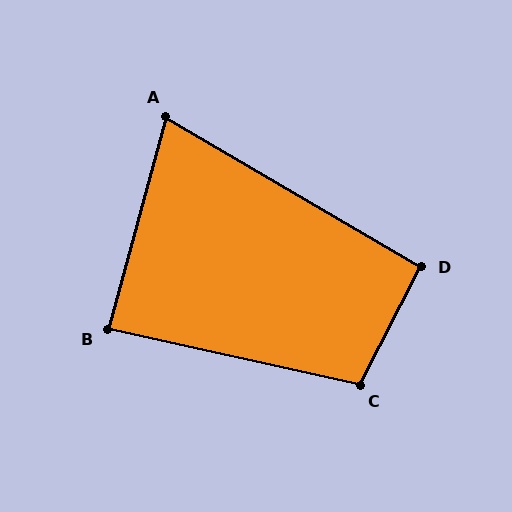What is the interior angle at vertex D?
Approximately 93 degrees (approximately right).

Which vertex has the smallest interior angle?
A, at approximately 75 degrees.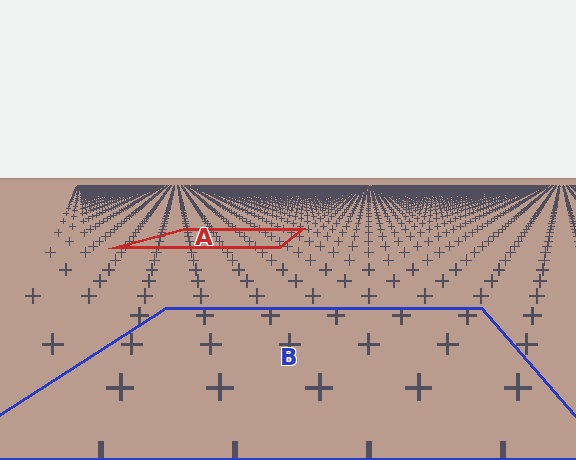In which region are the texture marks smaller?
The texture marks are smaller in region A, because it is farther away.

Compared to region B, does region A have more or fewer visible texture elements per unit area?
Region A has more texture elements per unit area — they are packed more densely because it is farther away.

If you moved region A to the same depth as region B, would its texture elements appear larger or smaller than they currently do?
They would appear larger. At a closer depth, the same texture elements are projected at a bigger on-screen size.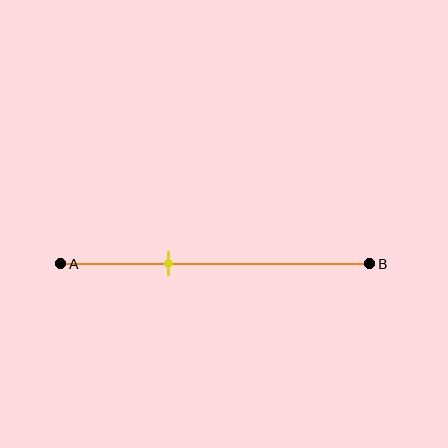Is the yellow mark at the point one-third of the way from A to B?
Yes, the mark is approximately at the one-third point.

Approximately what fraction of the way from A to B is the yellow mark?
The yellow mark is approximately 35% of the way from A to B.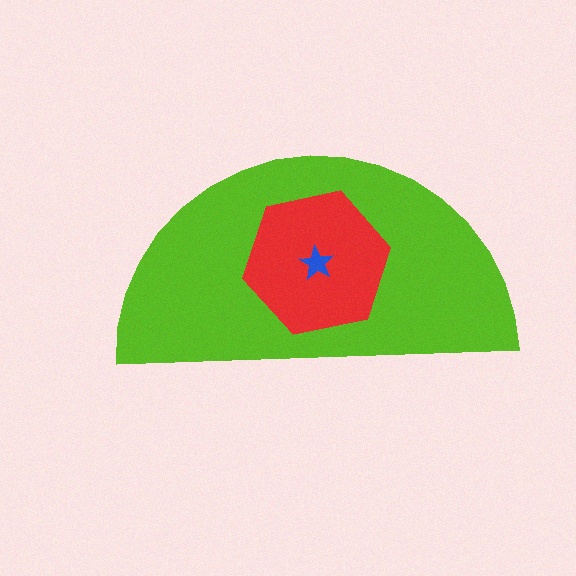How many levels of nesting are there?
3.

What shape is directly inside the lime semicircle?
The red hexagon.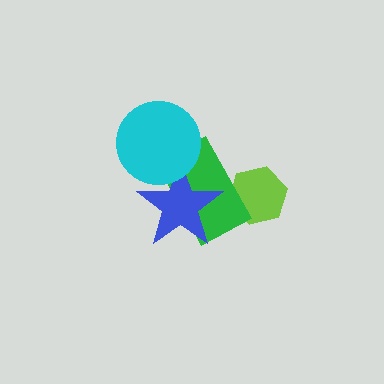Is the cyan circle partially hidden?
No, no other shape covers it.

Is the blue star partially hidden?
Yes, it is partially covered by another shape.